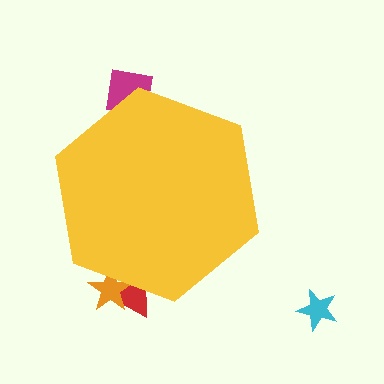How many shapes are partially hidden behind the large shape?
3 shapes are partially hidden.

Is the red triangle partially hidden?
Yes, the red triangle is partially hidden behind the yellow hexagon.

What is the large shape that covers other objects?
A yellow hexagon.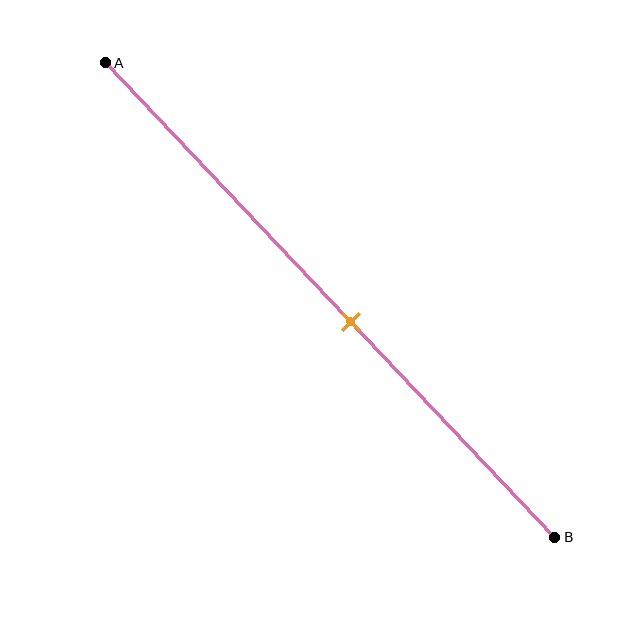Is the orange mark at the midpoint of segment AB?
No, the mark is at about 55% from A, not at the 50% midpoint.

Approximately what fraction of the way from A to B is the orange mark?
The orange mark is approximately 55% of the way from A to B.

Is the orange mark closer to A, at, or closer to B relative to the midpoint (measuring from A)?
The orange mark is closer to point B than the midpoint of segment AB.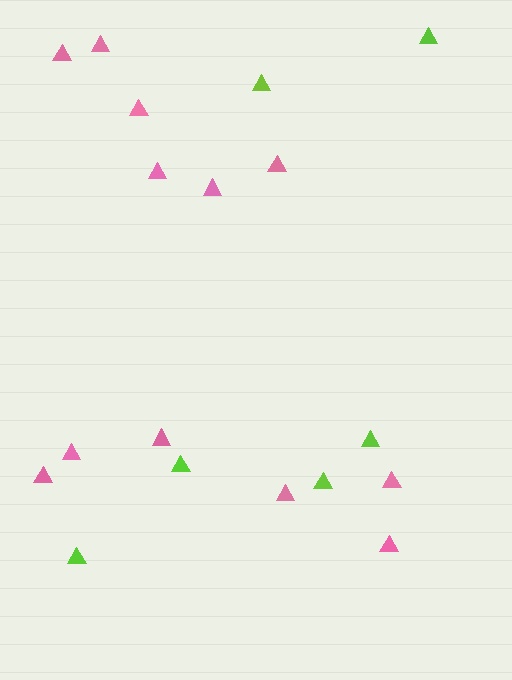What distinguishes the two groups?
There are 2 groups: one group of lime triangles (6) and one group of pink triangles (12).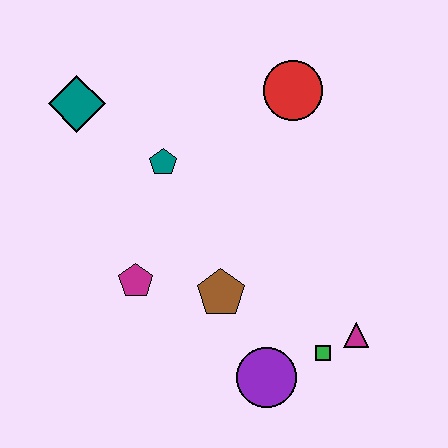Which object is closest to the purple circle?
The green square is closest to the purple circle.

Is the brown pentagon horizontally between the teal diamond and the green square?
Yes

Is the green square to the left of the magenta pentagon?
No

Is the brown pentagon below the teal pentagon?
Yes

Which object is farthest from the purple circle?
The teal diamond is farthest from the purple circle.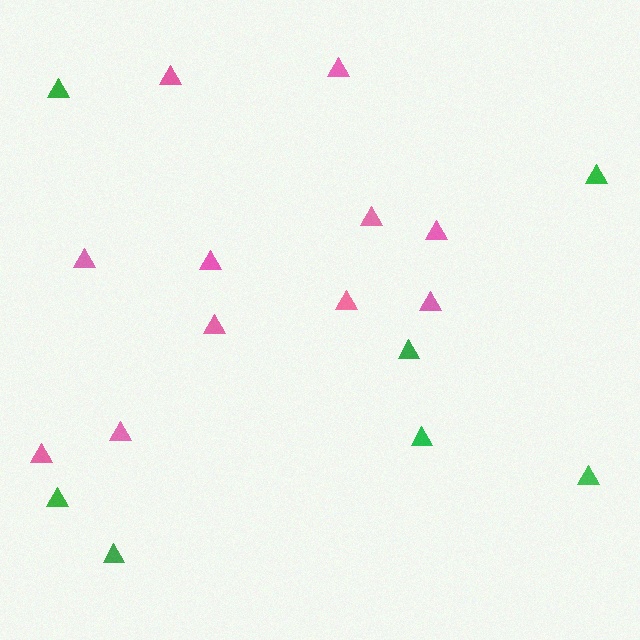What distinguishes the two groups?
There are 2 groups: one group of green triangles (7) and one group of pink triangles (11).